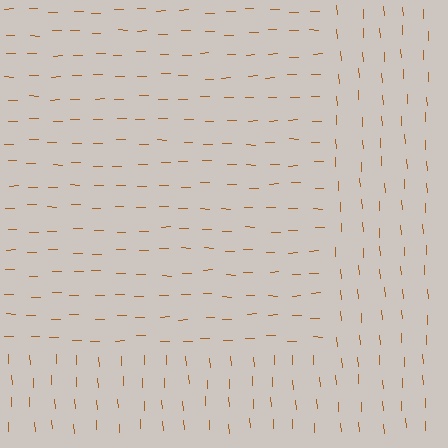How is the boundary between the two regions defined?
The boundary is defined purely by a change in line orientation (approximately 87 degrees difference). All lines are the same color and thickness.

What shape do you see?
I see a rectangle.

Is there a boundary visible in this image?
Yes, there is a texture boundary formed by a change in line orientation.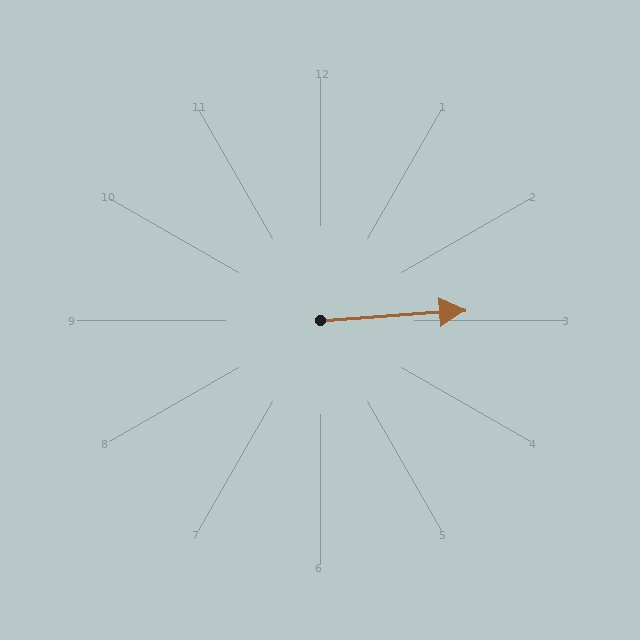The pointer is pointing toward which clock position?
Roughly 3 o'clock.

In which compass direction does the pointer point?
East.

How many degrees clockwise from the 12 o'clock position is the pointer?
Approximately 86 degrees.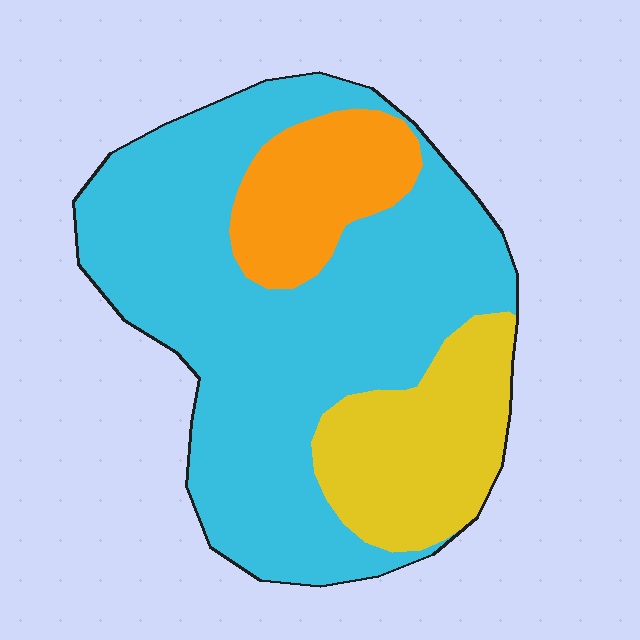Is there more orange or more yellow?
Yellow.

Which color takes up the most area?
Cyan, at roughly 65%.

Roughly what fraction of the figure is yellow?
Yellow takes up about one fifth (1/5) of the figure.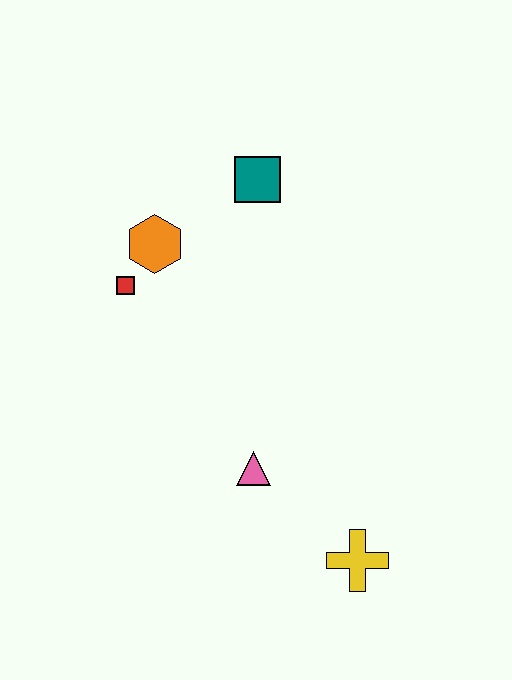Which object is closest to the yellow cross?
The pink triangle is closest to the yellow cross.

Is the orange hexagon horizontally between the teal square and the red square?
Yes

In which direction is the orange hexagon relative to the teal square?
The orange hexagon is to the left of the teal square.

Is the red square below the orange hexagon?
Yes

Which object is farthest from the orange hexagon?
The yellow cross is farthest from the orange hexagon.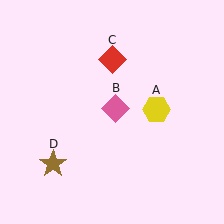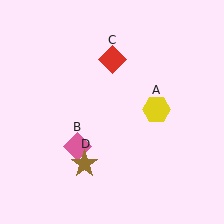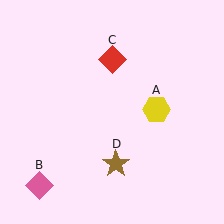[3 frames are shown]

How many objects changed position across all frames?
2 objects changed position: pink diamond (object B), brown star (object D).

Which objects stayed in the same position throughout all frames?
Yellow hexagon (object A) and red diamond (object C) remained stationary.